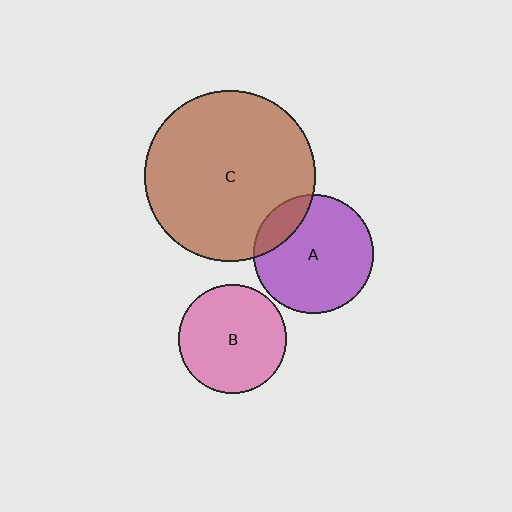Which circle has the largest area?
Circle C (brown).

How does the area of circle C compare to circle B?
Approximately 2.5 times.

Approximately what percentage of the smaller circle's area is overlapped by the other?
Approximately 15%.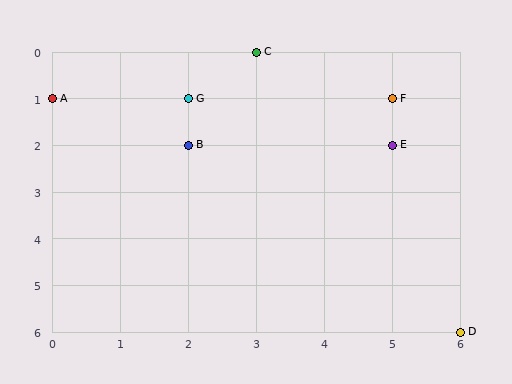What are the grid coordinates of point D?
Point D is at grid coordinates (6, 6).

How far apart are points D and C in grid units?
Points D and C are 3 columns and 6 rows apart (about 6.7 grid units diagonally).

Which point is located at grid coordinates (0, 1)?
Point A is at (0, 1).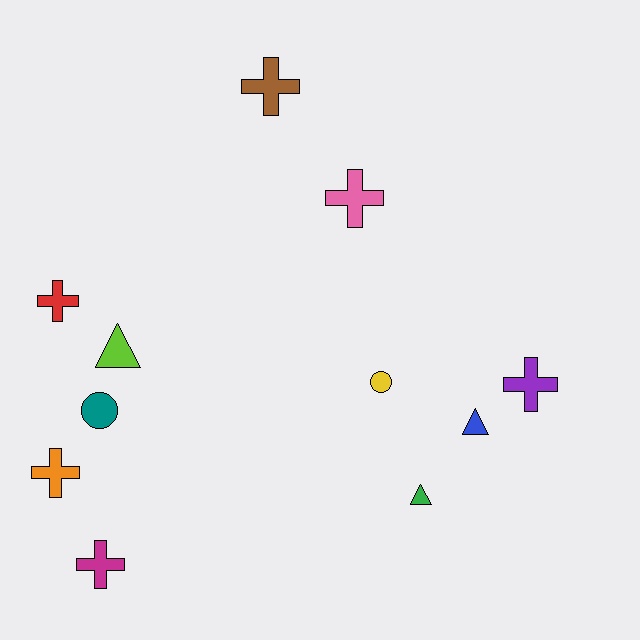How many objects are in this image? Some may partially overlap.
There are 11 objects.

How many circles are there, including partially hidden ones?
There are 2 circles.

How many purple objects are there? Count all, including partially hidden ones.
There is 1 purple object.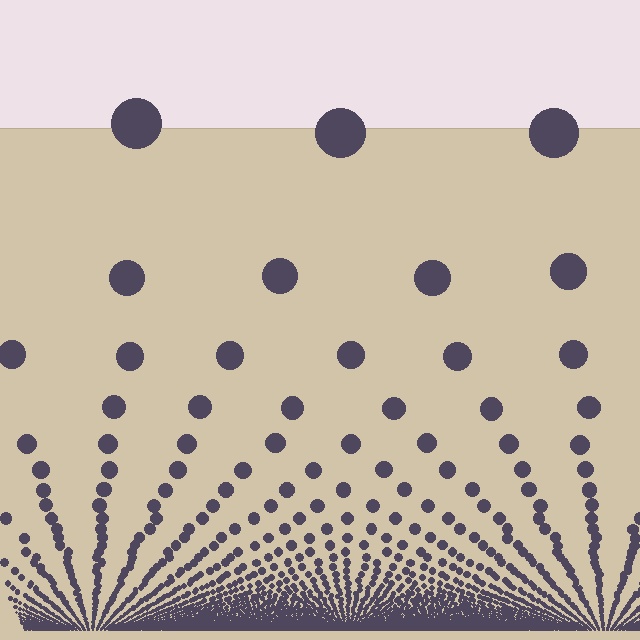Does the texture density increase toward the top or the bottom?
Density increases toward the bottom.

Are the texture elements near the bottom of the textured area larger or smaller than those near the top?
Smaller. The gradient is inverted — elements near the bottom are smaller and denser.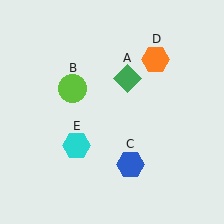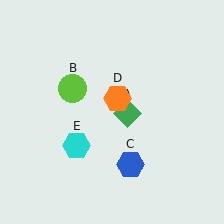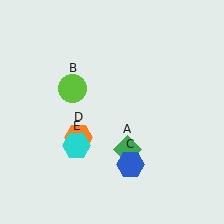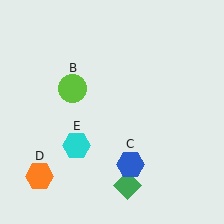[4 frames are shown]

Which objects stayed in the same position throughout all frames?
Lime circle (object B) and blue hexagon (object C) and cyan hexagon (object E) remained stationary.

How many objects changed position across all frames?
2 objects changed position: green diamond (object A), orange hexagon (object D).